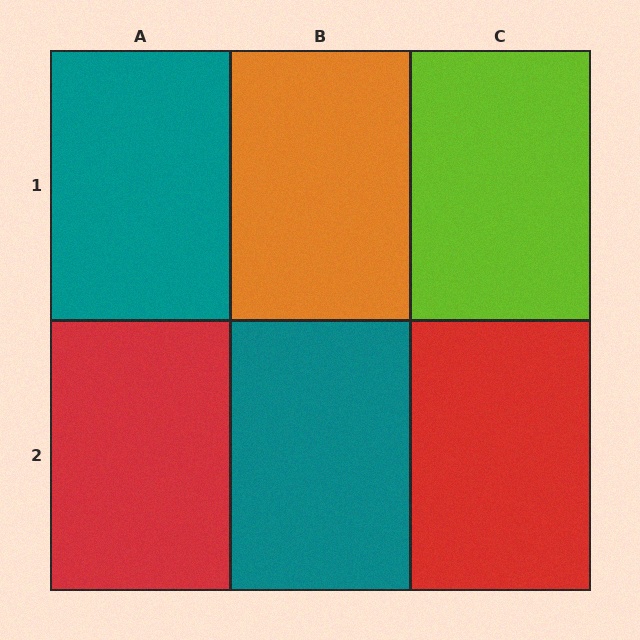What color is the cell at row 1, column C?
Lime.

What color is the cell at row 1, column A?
Teal.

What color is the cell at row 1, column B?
Orange.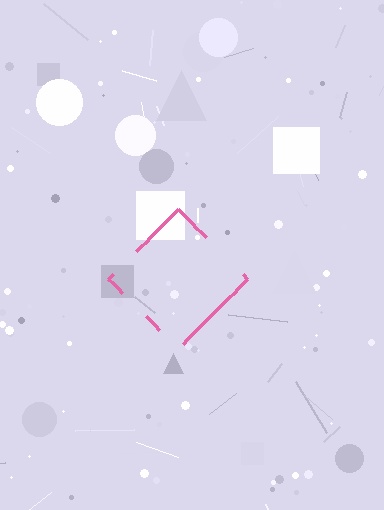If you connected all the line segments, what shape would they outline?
They would outline a diamond.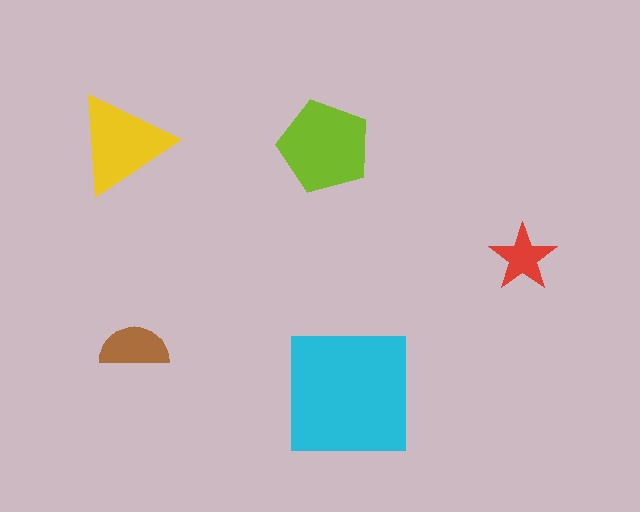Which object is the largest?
The cyan square.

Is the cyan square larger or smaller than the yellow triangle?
Larger.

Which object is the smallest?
The red star.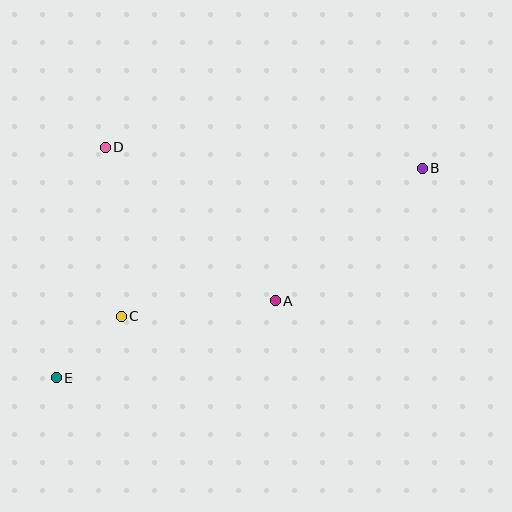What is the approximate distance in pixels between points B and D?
The distance between B and D is approximately 318 pixels.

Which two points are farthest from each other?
Points B and E are farthest from each other.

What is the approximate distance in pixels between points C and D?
The distance between C and D is approximately 169 pixels.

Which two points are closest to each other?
Points C and E are closest to each other.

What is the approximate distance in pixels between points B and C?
The distance between B and C is approximately 335 pixels.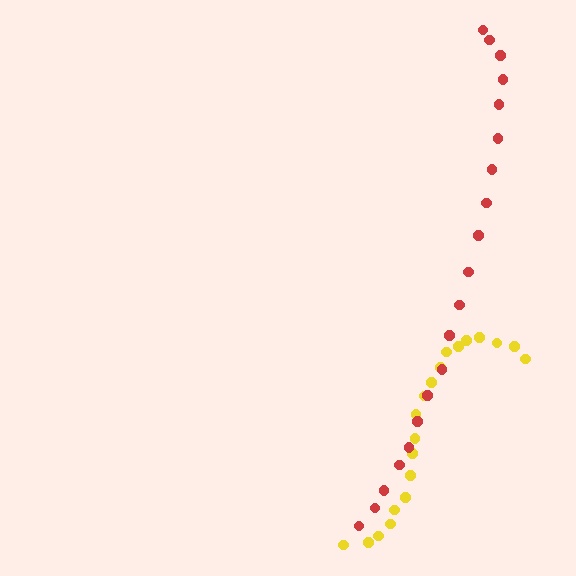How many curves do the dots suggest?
There are 2 distinct paths.